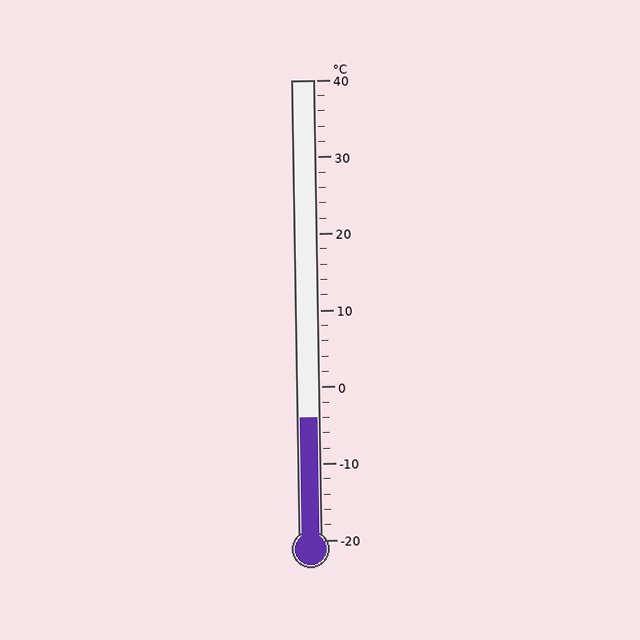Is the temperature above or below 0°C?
The temperature is below 0°C.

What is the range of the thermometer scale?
The thermometer scale ranges from -20°C to 40°C.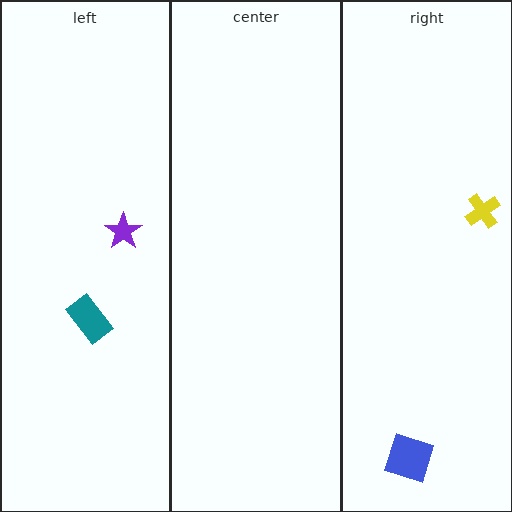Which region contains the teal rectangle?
The left region.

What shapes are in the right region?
The yellow cross, the blue diamond.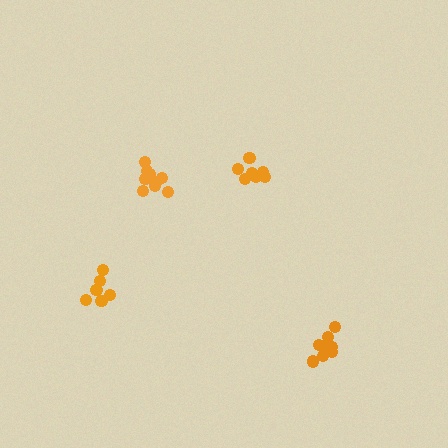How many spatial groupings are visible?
There are 4 spatial groupings.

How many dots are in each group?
Group 1: 8 dots, Group 2: 10 dots, Group 3: 6 dots, Group 4: 10 dots (34 total).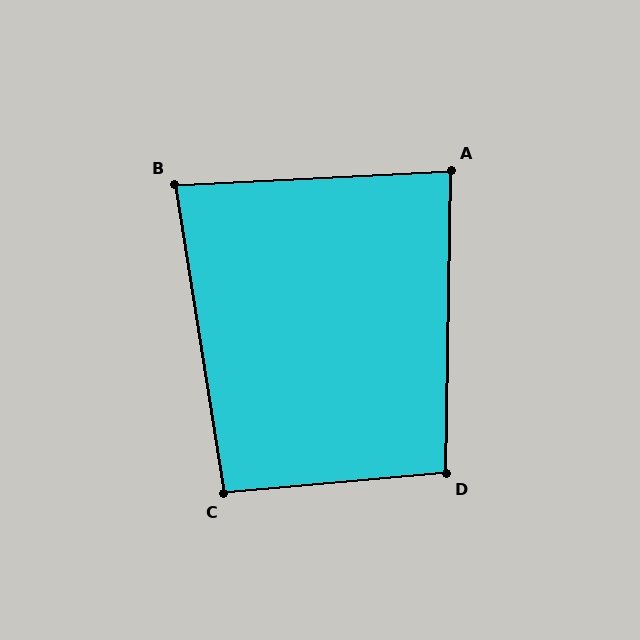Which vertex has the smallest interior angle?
B, at approximately 84 degrees.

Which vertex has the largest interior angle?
D, at approximately 96 degrees.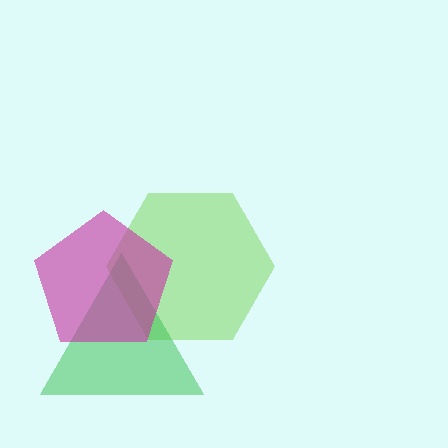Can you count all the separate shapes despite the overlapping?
Yes, there are 3 separate shapes.